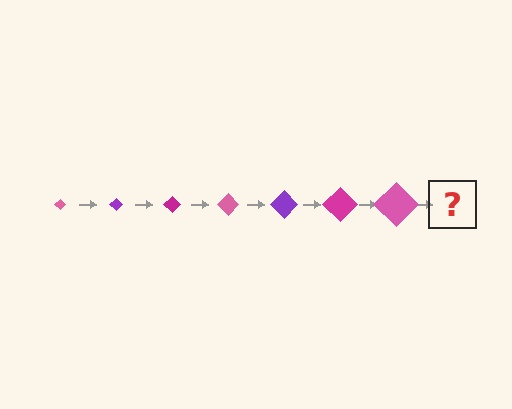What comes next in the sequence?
The next element should be a purple diamond, larger than the previous one.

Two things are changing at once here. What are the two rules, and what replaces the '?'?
The two rules are that the diamond grows larger each step and the color cycles through pink, purple, and magenta. The '?' should be a purple diamond, larger than the previous one.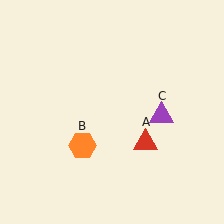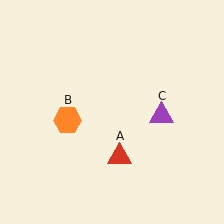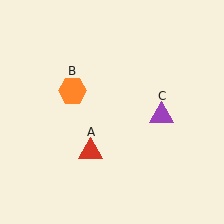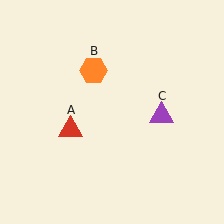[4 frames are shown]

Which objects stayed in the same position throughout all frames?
Purple triangle (object C) remained stationary.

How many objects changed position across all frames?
2 objects changed position: red triangle (object A), orange hexagon (object B).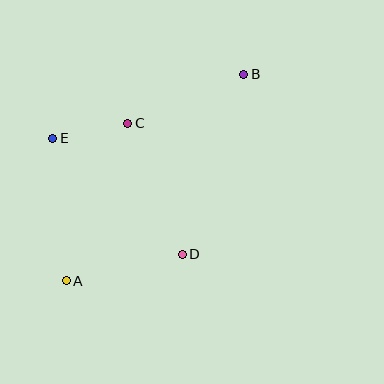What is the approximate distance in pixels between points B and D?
The distance between B and D is approximately 190 pixels.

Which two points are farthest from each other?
Points A and B are farthest from each other.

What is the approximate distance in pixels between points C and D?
The distance between C and D is approximately 142 pixels.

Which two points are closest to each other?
Points C and E are closest to each other.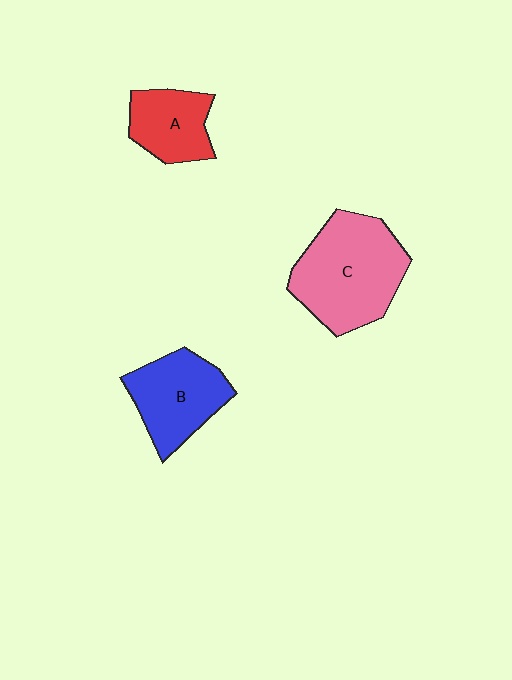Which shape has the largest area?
Shape C (pink).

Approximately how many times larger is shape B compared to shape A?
Approximately 1.3 times.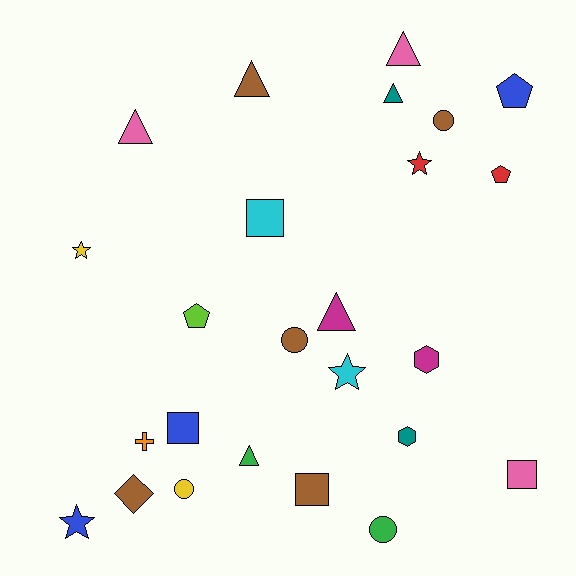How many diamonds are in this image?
There is 1 diamond.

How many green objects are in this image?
There are 2 green objects.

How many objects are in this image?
There are 25 objects.